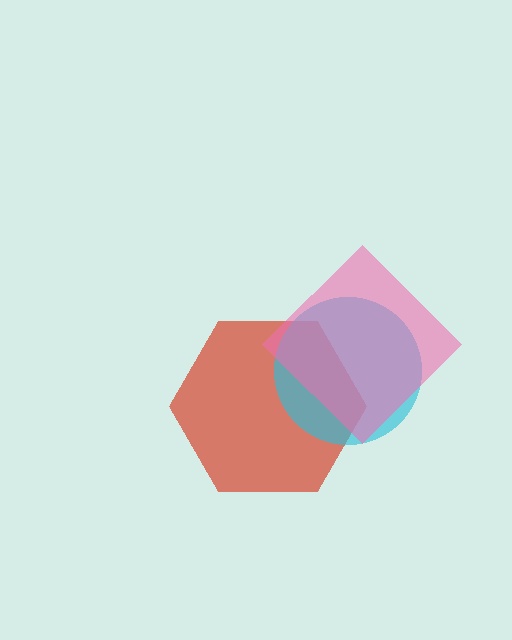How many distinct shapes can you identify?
There are 3 distinct shapes: a red hexagon, a cyan circle, a pink diamond.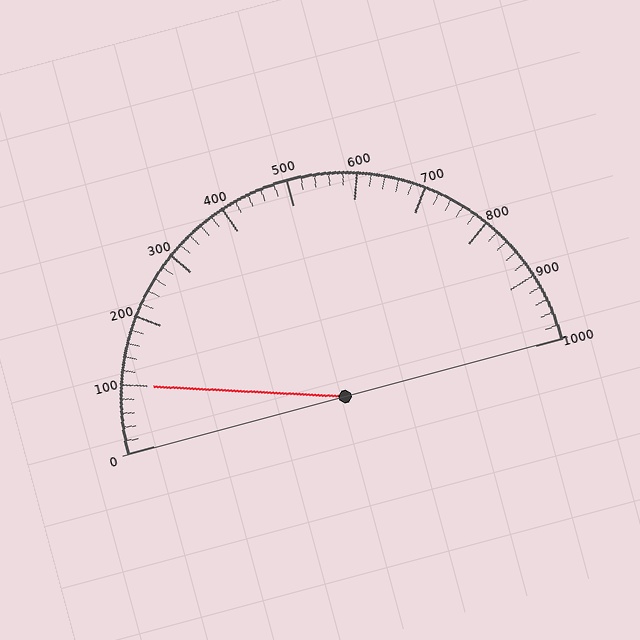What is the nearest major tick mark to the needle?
The nearest major tick mark is 100.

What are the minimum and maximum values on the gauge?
The gauge ranges from 0 to 1000.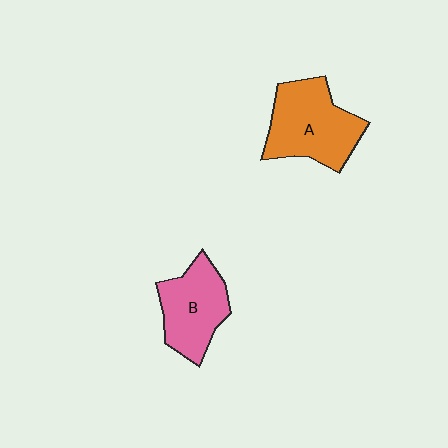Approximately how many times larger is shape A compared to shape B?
Approximately 1.2 times.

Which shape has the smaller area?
Shape B (pink).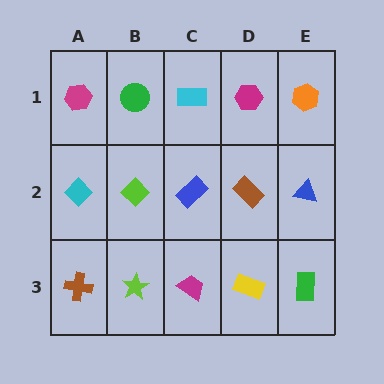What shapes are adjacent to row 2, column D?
A magenta hexagon (row 1, column D), a yellow rectangle (row 3, column D), a blue rectangle (row 2, column C), a blue triangle (row 2, column E).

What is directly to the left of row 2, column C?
A lime diamond.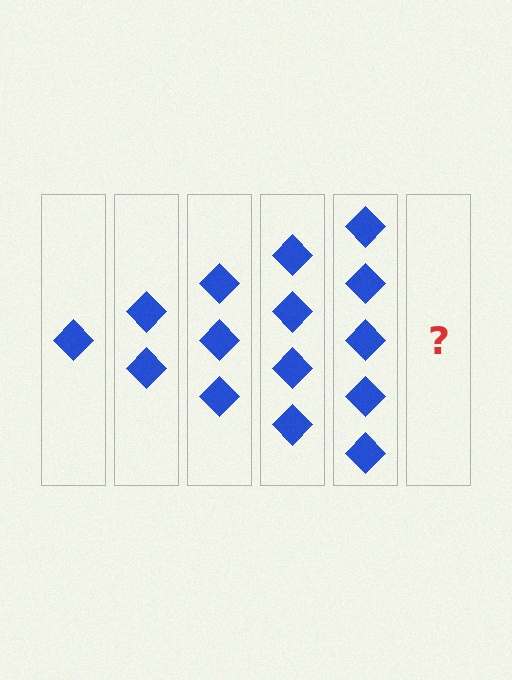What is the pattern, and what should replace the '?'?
The pattern is that each step adds one more diamond. The '?' should be 6 diamonds.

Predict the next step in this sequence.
The next step is 6 diamonds.